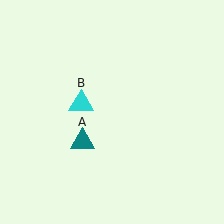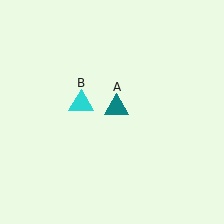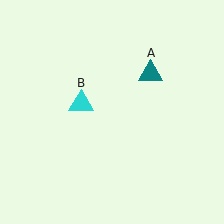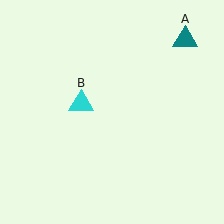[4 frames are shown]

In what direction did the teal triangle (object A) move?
The teal triangle (object A) moved up and to the right.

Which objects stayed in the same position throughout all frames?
Cyan triangle (object B) remained stationary.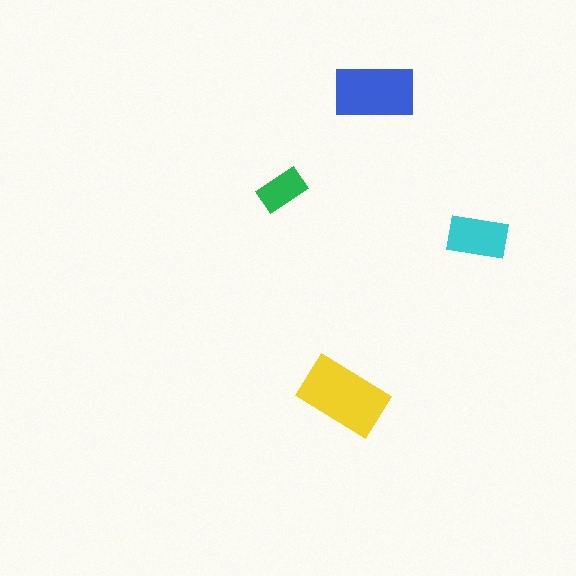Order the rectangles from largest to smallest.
the yellow one, the blue one, the cyan one, the green one.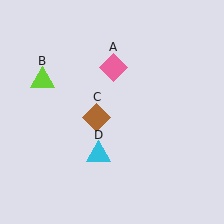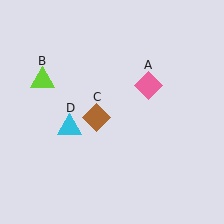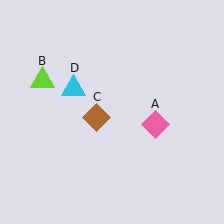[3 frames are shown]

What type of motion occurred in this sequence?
The pink diamond (object A), cyan triangle (object D) rotated clockwise around the center of the scene.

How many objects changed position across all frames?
2 objects changed position: pink diamond (object A), cyan triangle (object D).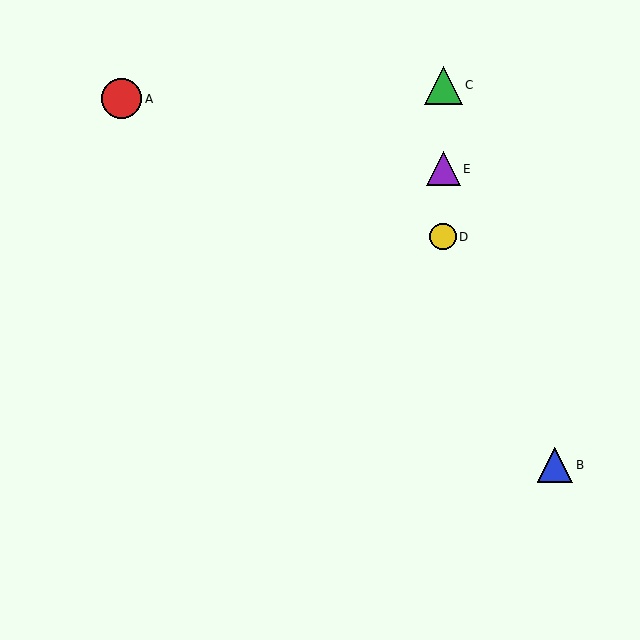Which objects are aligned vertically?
Objects C, D, E are aligned vertically.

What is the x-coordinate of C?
Object C is at x≈443.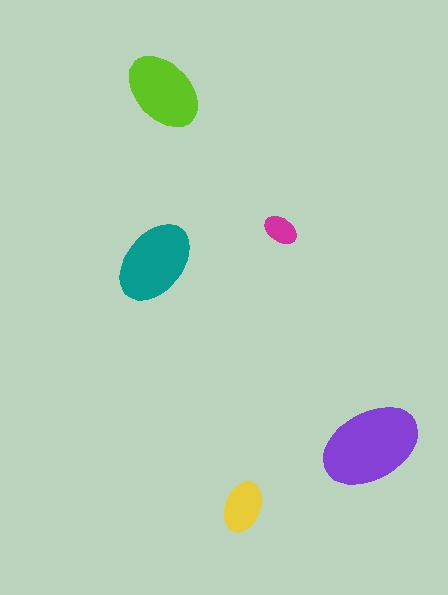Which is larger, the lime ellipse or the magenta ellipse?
The lime one.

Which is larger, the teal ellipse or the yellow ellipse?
The teal one.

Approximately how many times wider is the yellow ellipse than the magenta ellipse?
About 1.5 times wider.